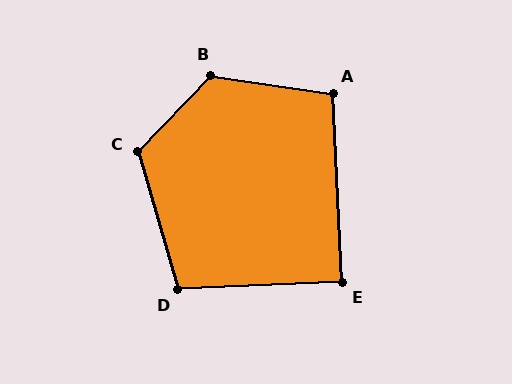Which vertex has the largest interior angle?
B, at approximately 125 degrees.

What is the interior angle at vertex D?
Approximately 104 degrees (obtuse).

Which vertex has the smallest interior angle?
E, at approximately 90 degrees.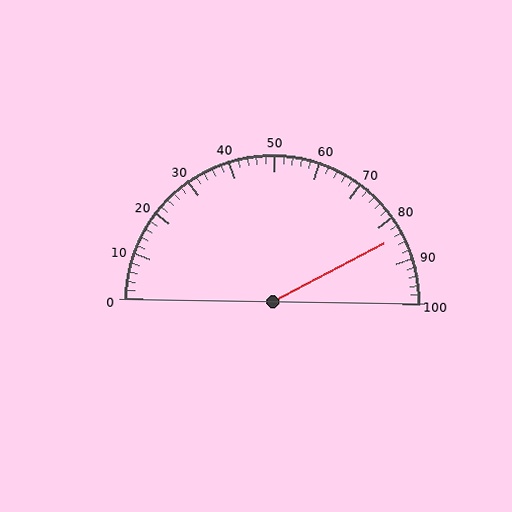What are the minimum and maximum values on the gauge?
The gauge ranges from 0 to 100.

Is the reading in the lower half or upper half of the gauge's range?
The reading is in the upper half of the range (0 to 100).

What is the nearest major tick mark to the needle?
The nearest major tick mark is 80.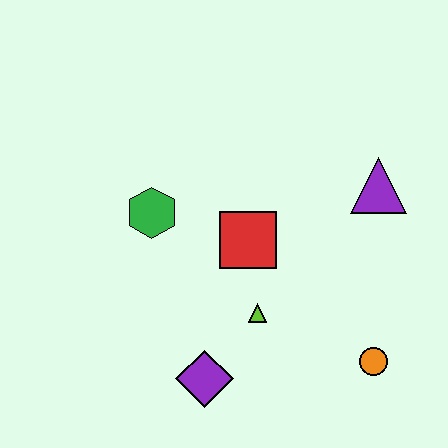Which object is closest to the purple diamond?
The lime triangle is closest to the purple diamond.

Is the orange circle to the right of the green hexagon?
Yes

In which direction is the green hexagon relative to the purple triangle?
The green hexagon is to the left of the purple triangle.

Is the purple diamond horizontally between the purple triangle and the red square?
No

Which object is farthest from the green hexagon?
The orange circle is farthest from the green hexagon.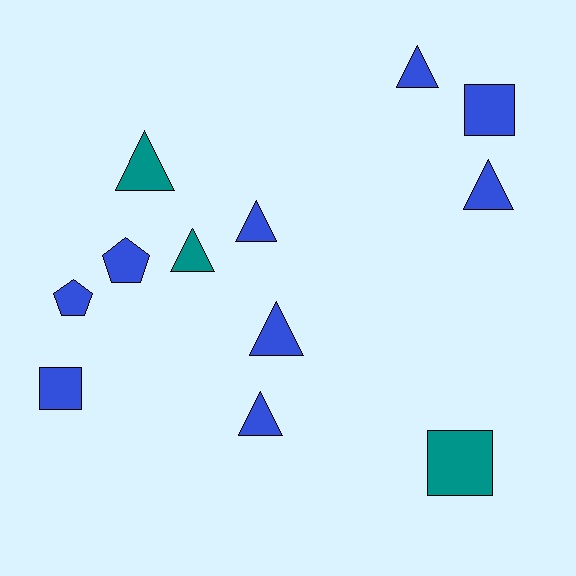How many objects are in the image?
There are 12 objects.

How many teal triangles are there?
There are 2 teal triangles.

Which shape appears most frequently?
Triangle, with 7 objects.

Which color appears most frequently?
Blue, with 9 objects.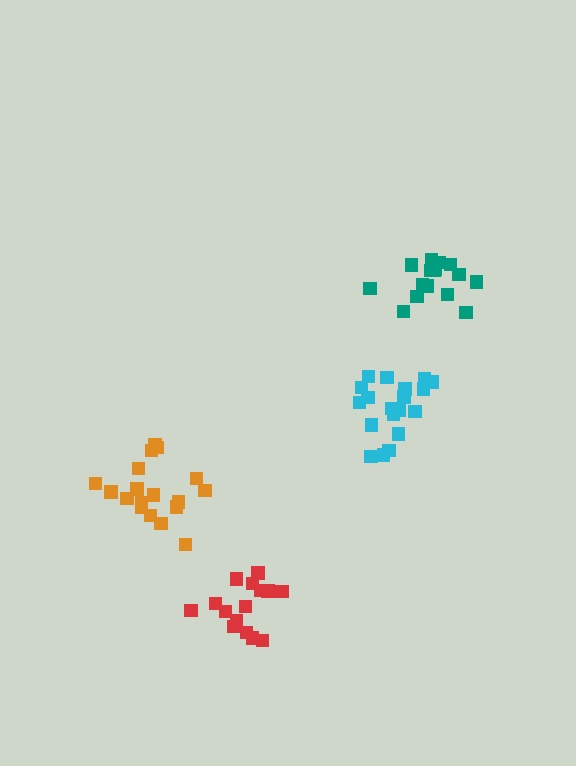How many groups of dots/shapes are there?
There are 4 groups.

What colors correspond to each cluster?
The clusters are colored: orange, red, cyan, teal.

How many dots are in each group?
Group 1: 18 dots, Group 2: 15 dots, Group 3: 20 dots, Group 4: 16 dots (69 total).